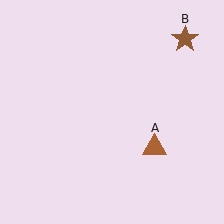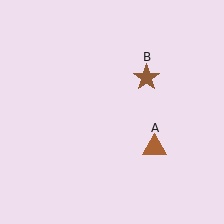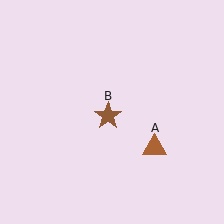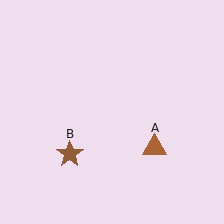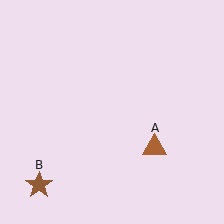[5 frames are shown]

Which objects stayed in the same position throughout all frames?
Brown triangle (object A) remained stationary.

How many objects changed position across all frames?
1 object changed position: brown star (object B).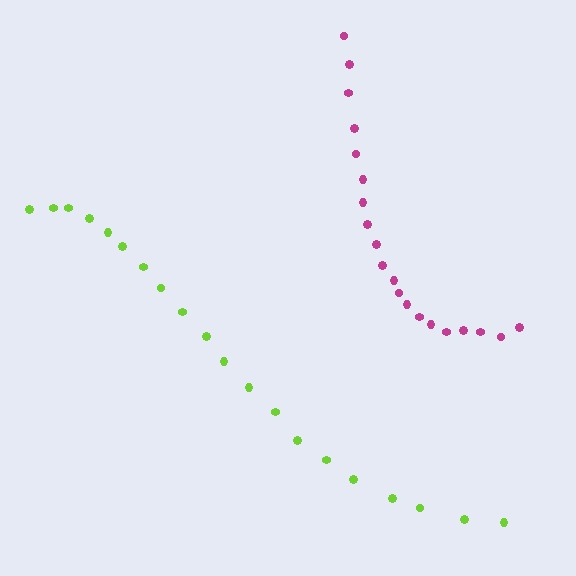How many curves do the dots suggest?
There are 2 distinct paths.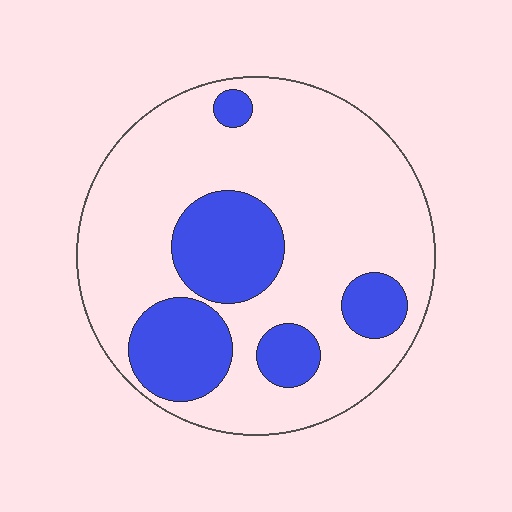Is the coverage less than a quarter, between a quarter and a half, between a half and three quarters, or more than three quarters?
Between a quarter and a half.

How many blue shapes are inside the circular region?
5.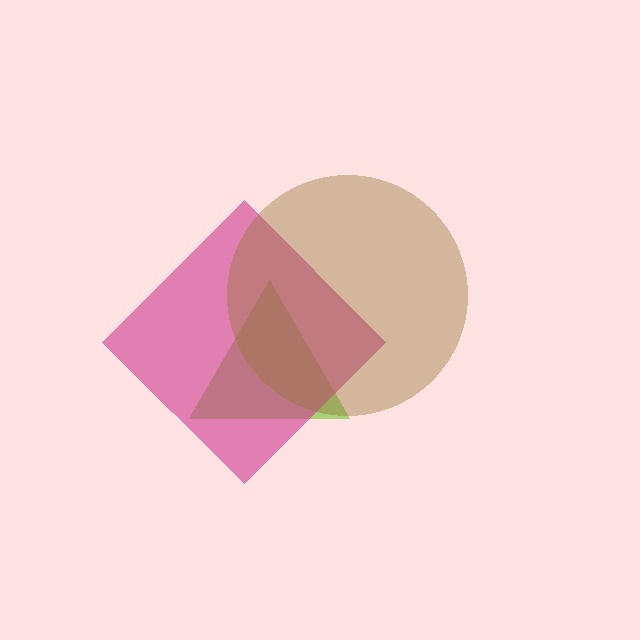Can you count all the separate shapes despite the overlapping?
Yes, there are 3 separate shapes.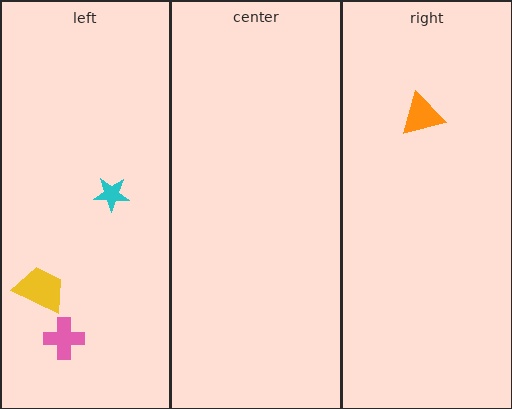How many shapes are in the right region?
1.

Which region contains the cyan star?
The left region.